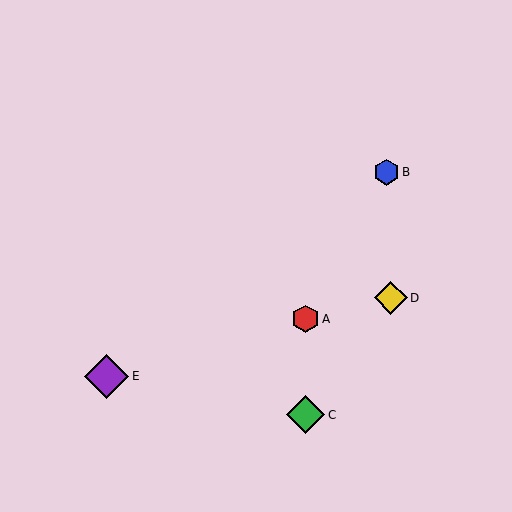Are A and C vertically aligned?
Yes, both are at x≈306.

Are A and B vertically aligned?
No, A is at x≈306 and B is at x≈386.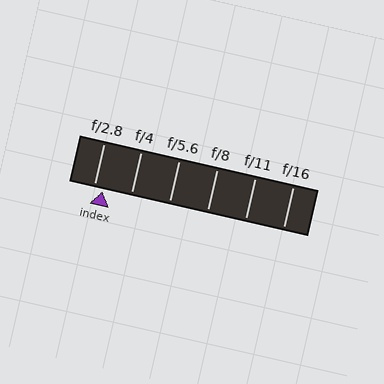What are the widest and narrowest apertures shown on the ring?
The widest aperture shown is f/2.8 and the narrowest is f/16.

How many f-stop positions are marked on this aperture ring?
There are 6 f-stop positions marked.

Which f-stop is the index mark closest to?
The index mark is closest to f/2.8.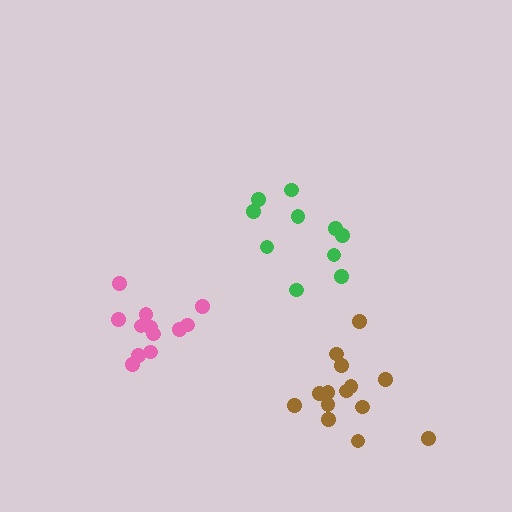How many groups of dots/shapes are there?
There are 3 groups.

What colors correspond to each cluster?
The clusters are colored: pink, green, brown.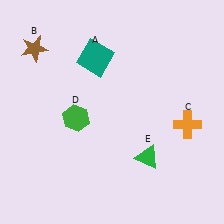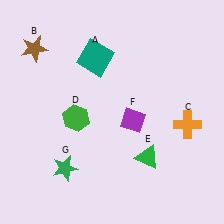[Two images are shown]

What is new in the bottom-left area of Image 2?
A green star (G) was added in the bottom-left area of Image 2.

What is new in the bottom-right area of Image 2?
A purple diamond (F) was added in the bottom-right area of Image 2.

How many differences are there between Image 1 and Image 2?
There are 2 differences between the two images.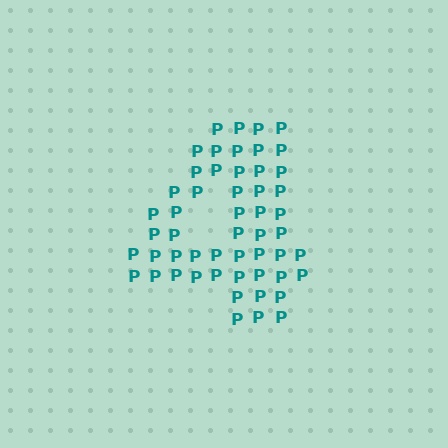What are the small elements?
The small elements are letter P's.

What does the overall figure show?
The overall figure shows the digit 4.